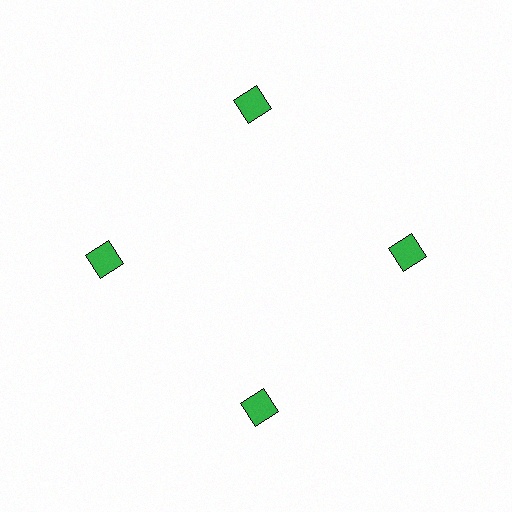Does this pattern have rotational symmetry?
Yes, this pattern has 4-fold rotational symmetry. It looks the same after rotating 90 degrees around the center.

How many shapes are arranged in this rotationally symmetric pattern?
There are 4 shapes, arranged in 4 groups of 1.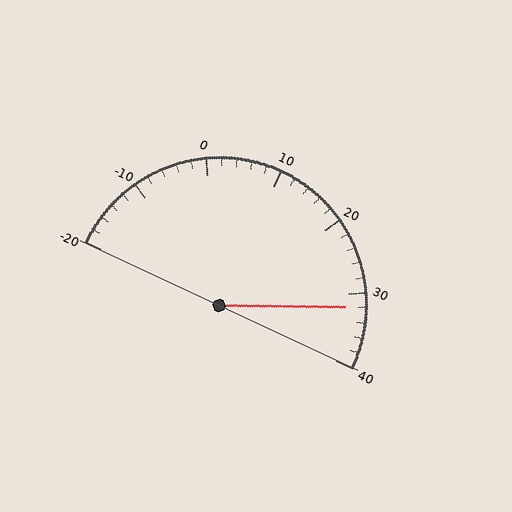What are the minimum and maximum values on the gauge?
The gauge ranges from -20 to 40.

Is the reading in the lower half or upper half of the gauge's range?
The reading is in the upper half of the range (-20 to 40).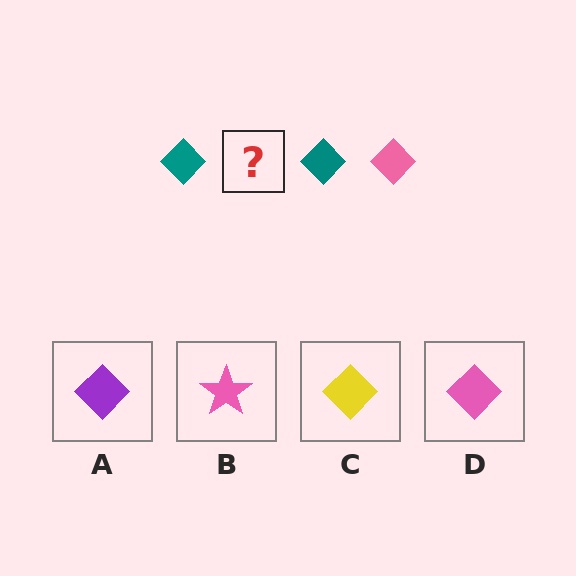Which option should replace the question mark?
Option D.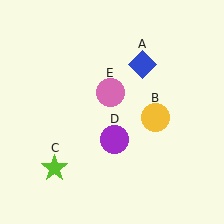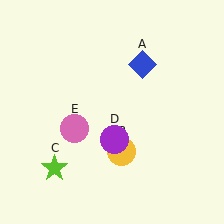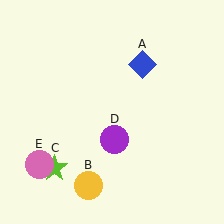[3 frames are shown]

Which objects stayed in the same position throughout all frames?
Blue diamond (object A) and lime star (object C) and purple circle (object D) remained stationary.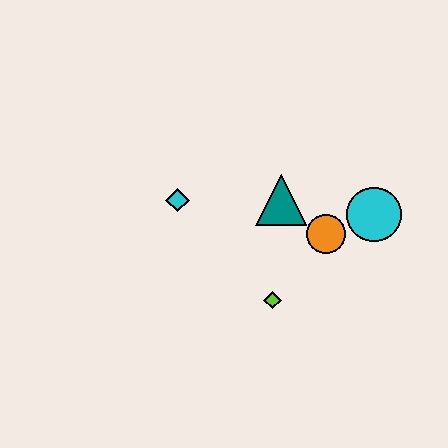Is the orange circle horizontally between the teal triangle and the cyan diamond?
No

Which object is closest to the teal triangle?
The orange circle is closest to the teal triangle.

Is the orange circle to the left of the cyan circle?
Yes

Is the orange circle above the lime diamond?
Yes